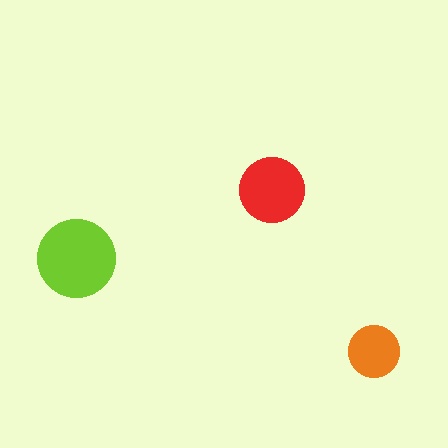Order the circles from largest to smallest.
the lime one, the red one, the orange one.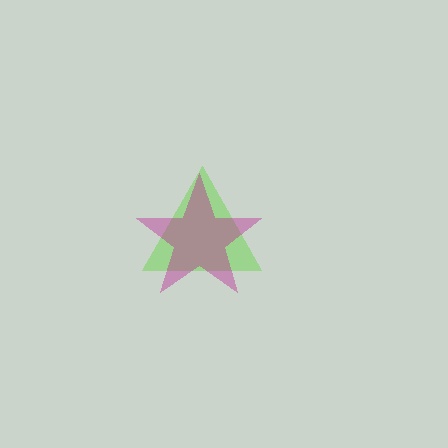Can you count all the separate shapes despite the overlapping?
Yes, there are 2 separate shapes.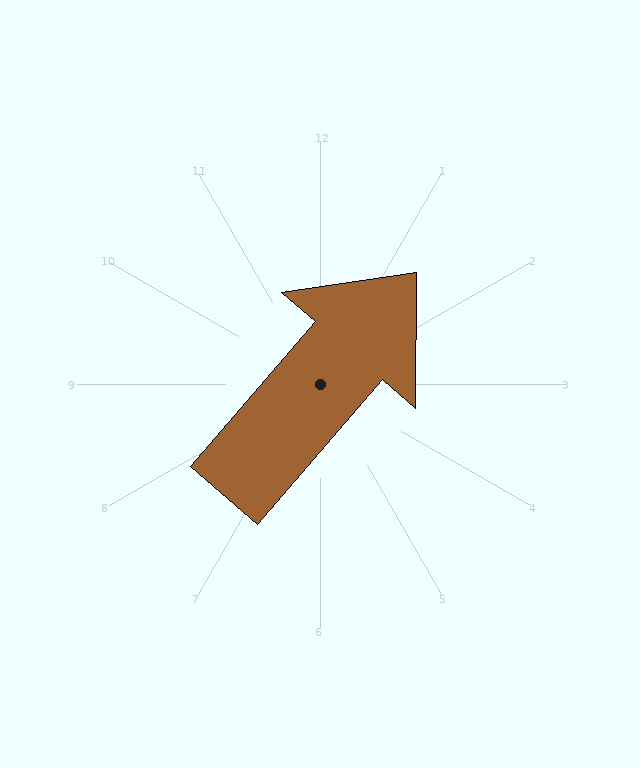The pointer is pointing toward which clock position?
Roughly 1 o'clock.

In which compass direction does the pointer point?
Northeast.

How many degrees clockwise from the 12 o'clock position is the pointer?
Approximately 41 degrees.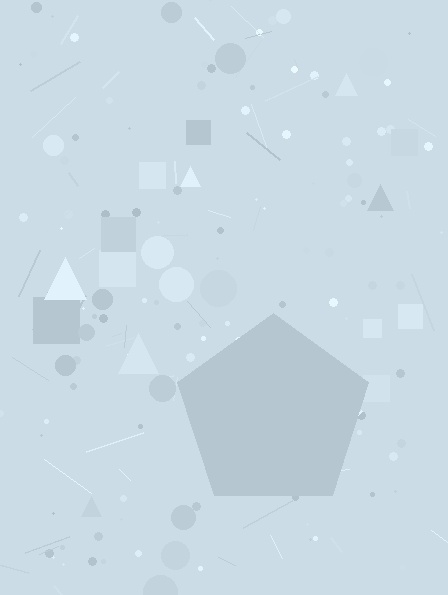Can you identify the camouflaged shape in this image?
The camouflaged shape is a pentagon.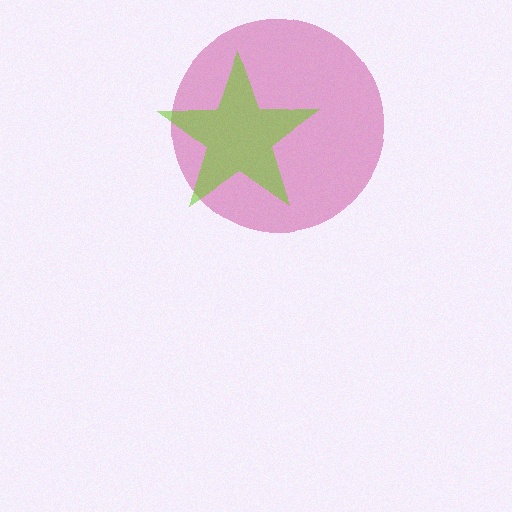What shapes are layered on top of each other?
The layered shapes are: a magenta circle, a lime star.